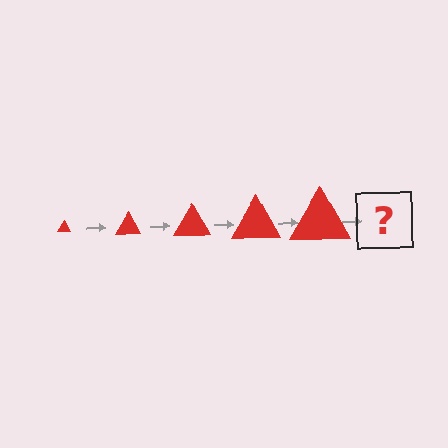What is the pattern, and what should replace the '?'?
The pattern is that the triangle gets progressively larger each step. The '?' should be a red triangle, larger than the previous one.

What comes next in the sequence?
The next element should be a red triangle, larger than the previous one.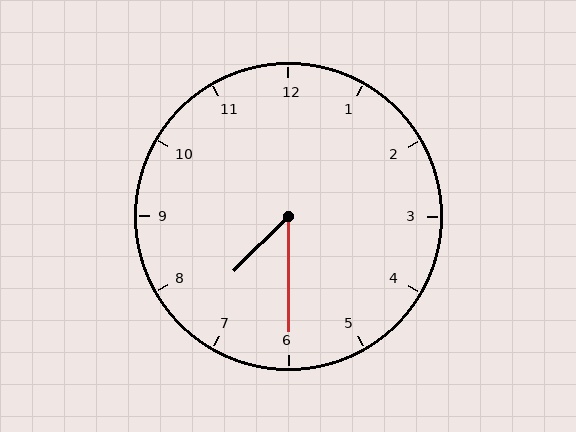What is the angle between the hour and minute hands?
Approximately 45 degrees.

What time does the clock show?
7:30.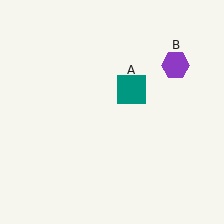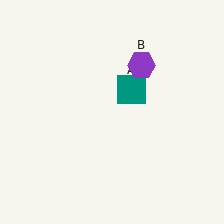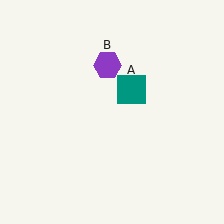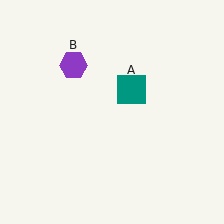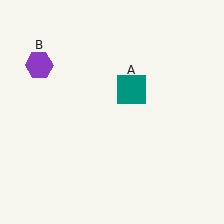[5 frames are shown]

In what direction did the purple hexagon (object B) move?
The purple hexagon (object B) moved left.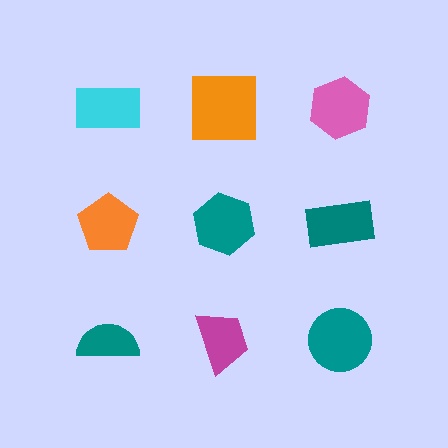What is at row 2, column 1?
An orange pentagon.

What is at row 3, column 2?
A magenta trapezoid.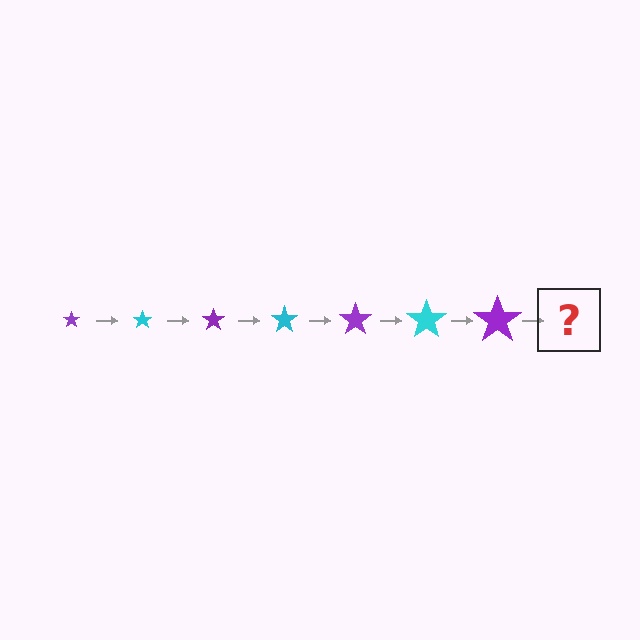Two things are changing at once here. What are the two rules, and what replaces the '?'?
The two rules are that the star grows larger each step and the color cycles through purple and cyan. The '?' should be a cyan star, larger than the previous one.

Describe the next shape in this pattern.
It should be a cyan star, larger than the previous one.